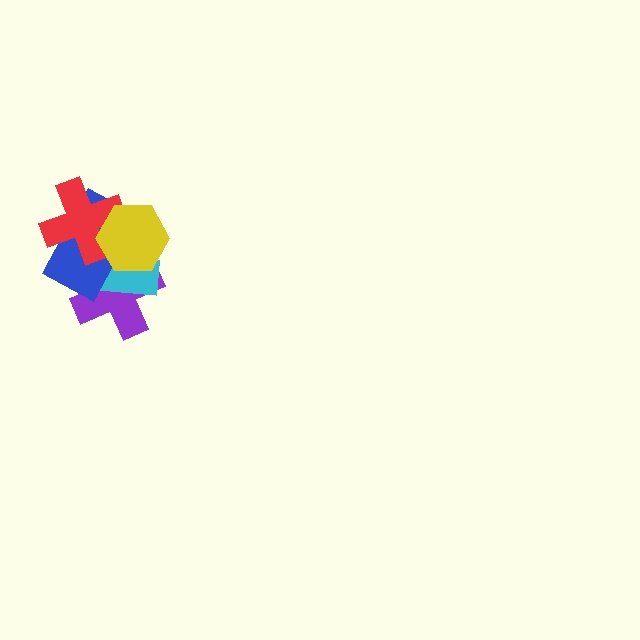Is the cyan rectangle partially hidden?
Yes, it is partially covered by another shape.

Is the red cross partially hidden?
Yes, it is partially covered by another shape.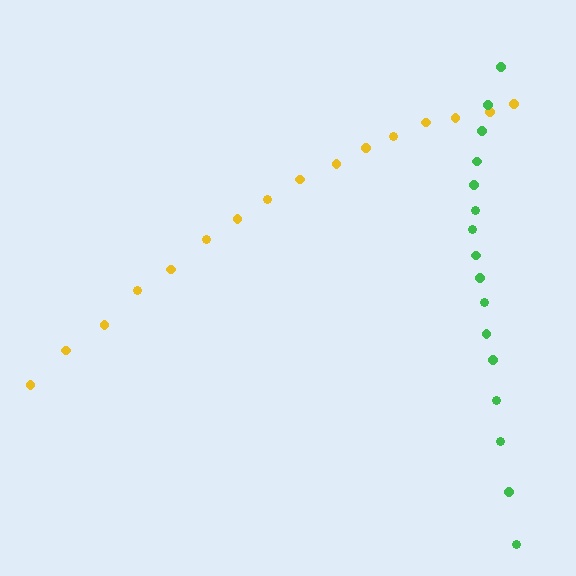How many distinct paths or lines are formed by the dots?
There are 2 distinct paths.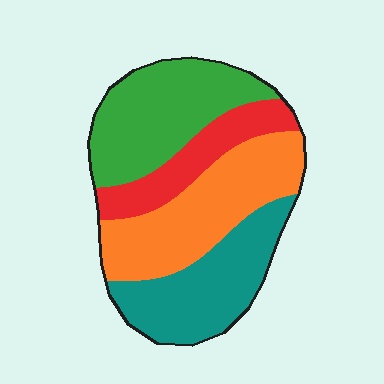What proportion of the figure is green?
Green covers around 30% of the figure.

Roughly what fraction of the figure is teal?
Teal takes up about one quarter (1/4) of the figure.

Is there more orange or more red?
Orange.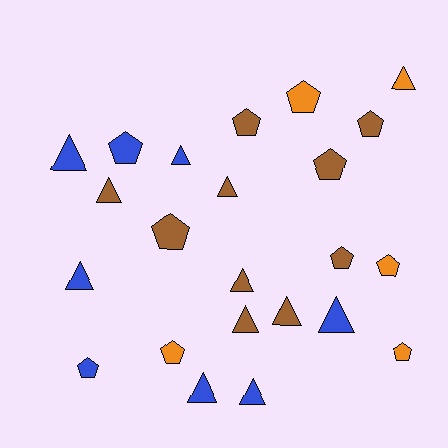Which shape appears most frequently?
Triangle, with 12 objects.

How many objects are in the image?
There are 23 objects.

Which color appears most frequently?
Brown, with 10 objects.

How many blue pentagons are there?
There are 2 blue pentagons.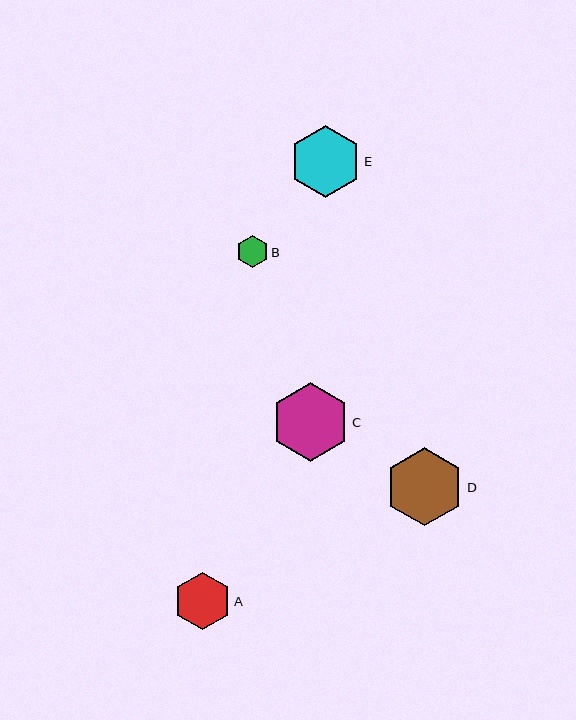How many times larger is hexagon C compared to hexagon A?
Hexagon C is approximately 1.4 times the size of hexagon A.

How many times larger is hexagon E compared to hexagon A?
Hexagon E is approximately 1.3 times the size of hexagon A.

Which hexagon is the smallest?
Hexagon B is the smallest with a size of approximately 32 pixels.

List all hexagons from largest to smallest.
From largest to smallest: C, D, E, A, B.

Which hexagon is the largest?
Hexagon C is the largest with a size of approximately 78 pixels.